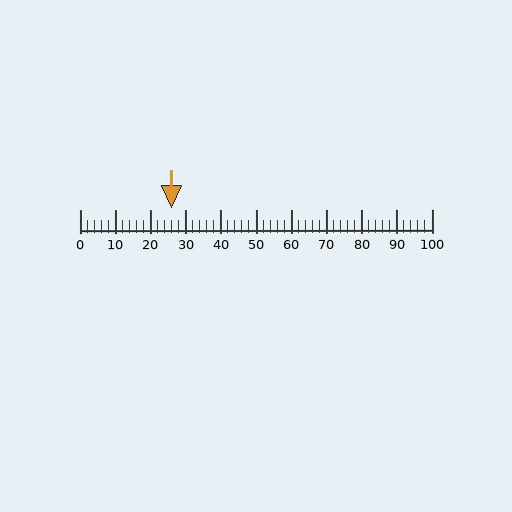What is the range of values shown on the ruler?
The ruler shows values from 0 to 100.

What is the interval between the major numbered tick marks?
The major tick marks are spaced 10 units apart.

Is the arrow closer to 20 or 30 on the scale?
The arrow is closer to 30.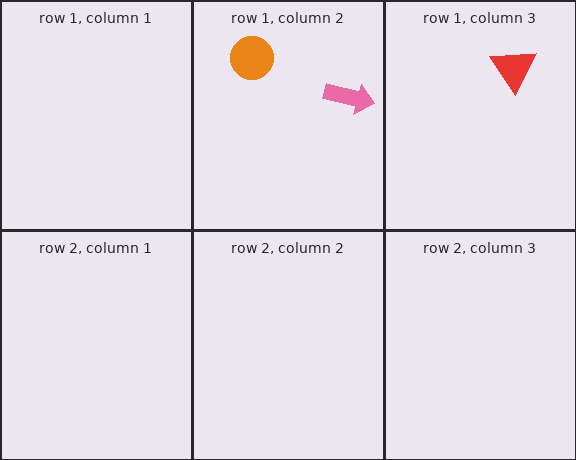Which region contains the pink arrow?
The row 1, column 2 region.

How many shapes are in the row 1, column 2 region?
2.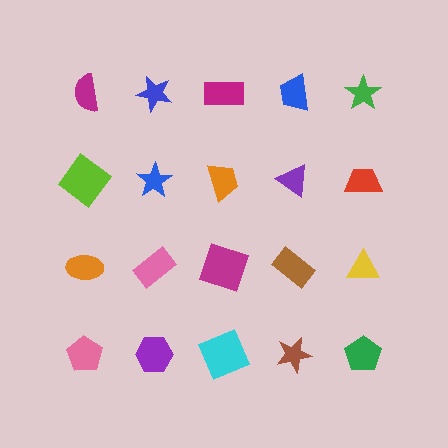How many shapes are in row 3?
5 shapes.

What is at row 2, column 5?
A red trapezoid.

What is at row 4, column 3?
A cyan square.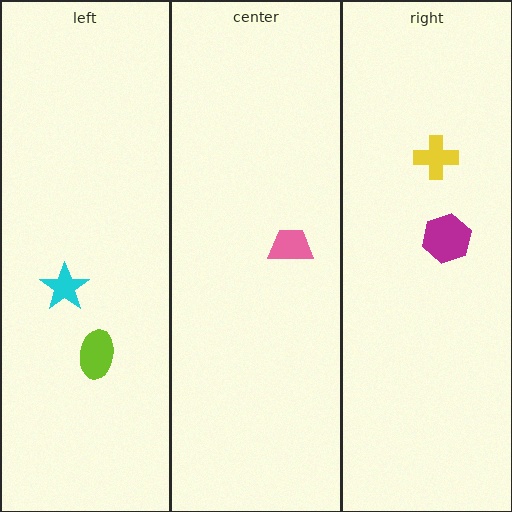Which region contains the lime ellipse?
The left region.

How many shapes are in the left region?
2.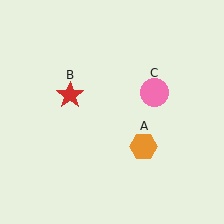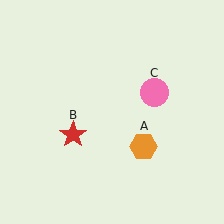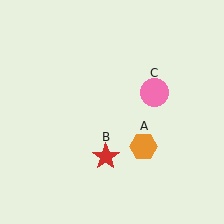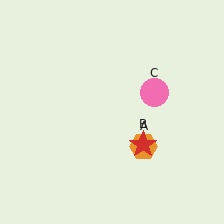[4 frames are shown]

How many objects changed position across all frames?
1 object changed position: red star (object B).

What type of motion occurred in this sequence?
The red star (object B) rotated counterclockwise around the center of the scene.